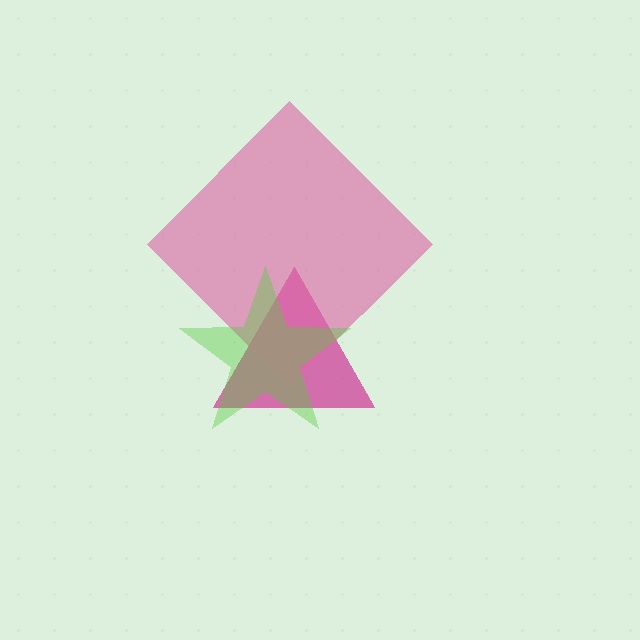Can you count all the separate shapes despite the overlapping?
Yes, there are 3 separate shapes.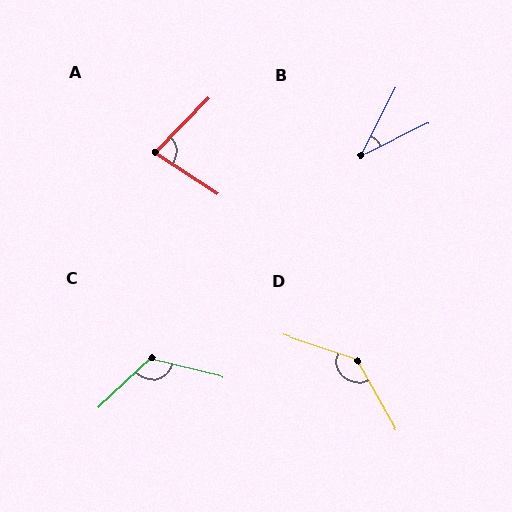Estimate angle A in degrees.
Approximately 79 degrees.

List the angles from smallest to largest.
B (36°), A (79°), C (123°), D (138°).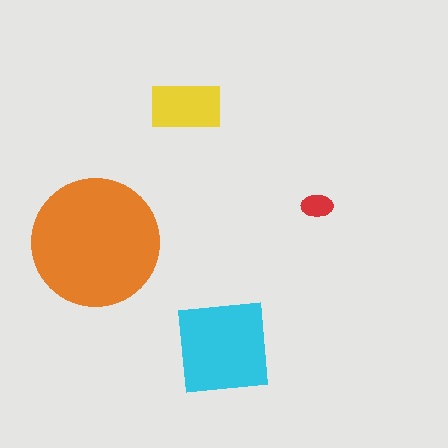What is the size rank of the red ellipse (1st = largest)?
4th.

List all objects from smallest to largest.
The red ellipse, the yellow rectangle, the cyan square, the orange circle.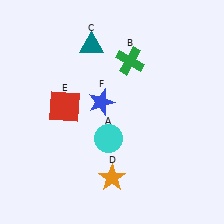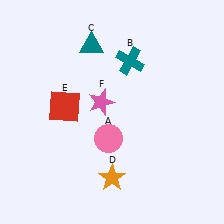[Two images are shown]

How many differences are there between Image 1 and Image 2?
There are 3 differences between the two images.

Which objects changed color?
A changed from cyan to pink. B changed from green to teal. F changed from blue to pink.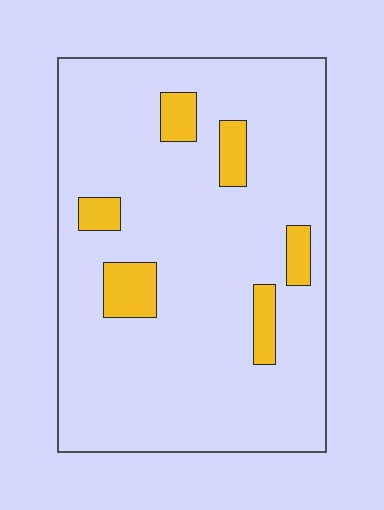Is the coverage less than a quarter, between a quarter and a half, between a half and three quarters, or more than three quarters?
Less than a quarter.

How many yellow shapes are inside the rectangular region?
6.